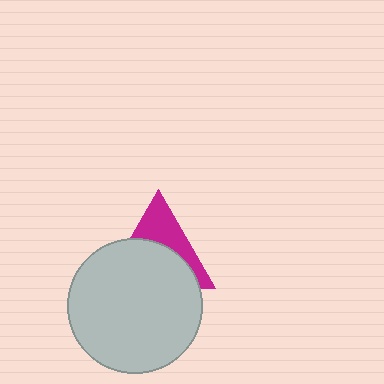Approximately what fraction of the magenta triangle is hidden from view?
Roughly 60% of the magenta triangle is hidden behind the light gray circle.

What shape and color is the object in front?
The object in front is a light gray circle.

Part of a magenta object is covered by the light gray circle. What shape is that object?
It is a triangle.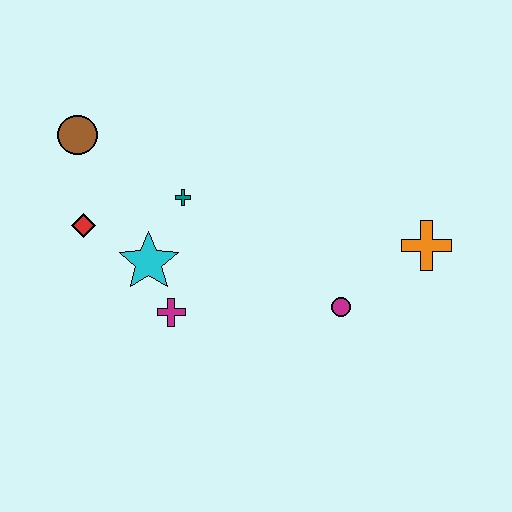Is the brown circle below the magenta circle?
No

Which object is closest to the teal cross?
The cyan star is closest to the teal cross.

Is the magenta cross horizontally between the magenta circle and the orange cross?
No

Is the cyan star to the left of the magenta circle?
Yes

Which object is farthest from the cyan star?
The orange cross is farthest from the cyan star.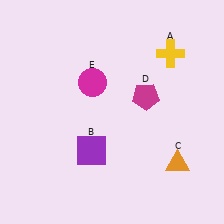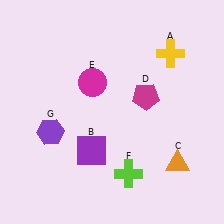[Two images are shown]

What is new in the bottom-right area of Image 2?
A lime cross (F) was added in the bottom-right area of Image 2.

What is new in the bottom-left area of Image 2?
A purple hexagon (G) was added in the bottom-left area of Image 2.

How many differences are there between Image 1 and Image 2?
There are 2 differences between the two images.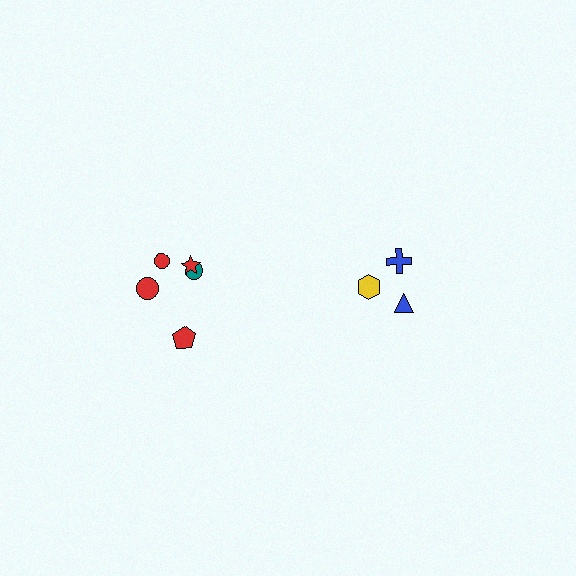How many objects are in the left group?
There are 5 objects.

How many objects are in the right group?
There are 3 objects.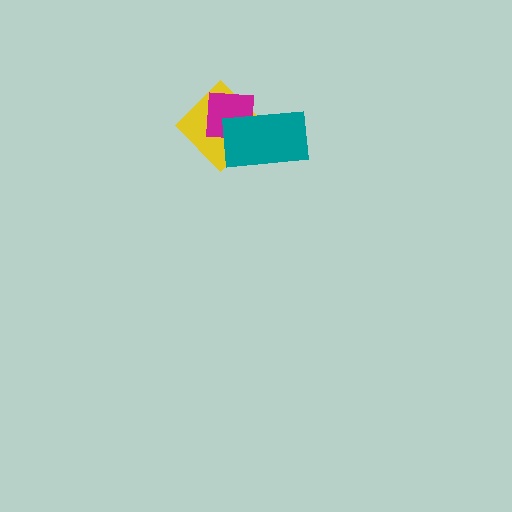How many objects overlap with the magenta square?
2 objects overlap with the magenta square.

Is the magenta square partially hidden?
Yes, it is partially covered by another shape.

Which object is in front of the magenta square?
The teal rectangle is in front of the magenta square.